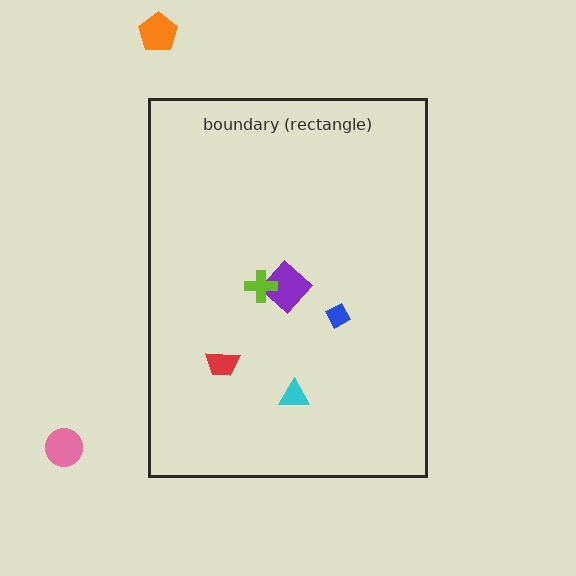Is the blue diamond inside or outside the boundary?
Inside.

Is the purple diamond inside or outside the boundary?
Inside.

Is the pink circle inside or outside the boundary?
Outside.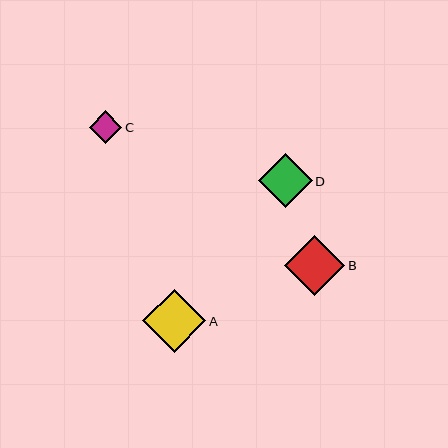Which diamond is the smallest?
Diamond C is the smallest with a size of approximately 33 pixels.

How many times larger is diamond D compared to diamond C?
Diamond D is approximately 1.7 times the size of diamond C.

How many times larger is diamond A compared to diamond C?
Diamond A is approximately 1.9 times the size of diamond C.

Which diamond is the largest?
Diamond A is the largest with a size of approximately 63 pixels.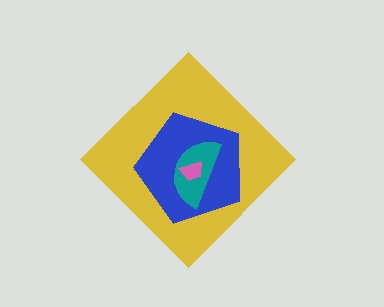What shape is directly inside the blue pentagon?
The teal semicircle.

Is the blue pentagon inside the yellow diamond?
Yes.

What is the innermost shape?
The pink trapezoid.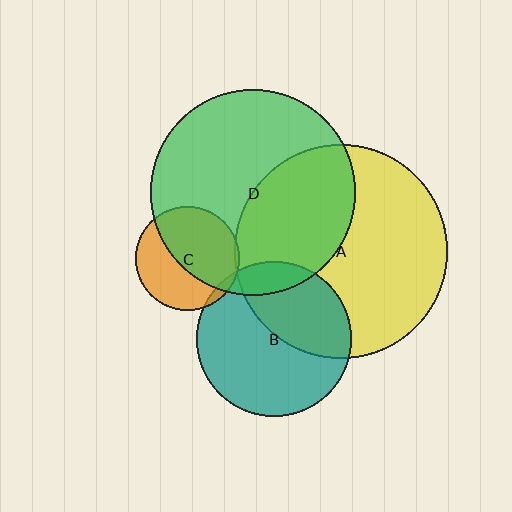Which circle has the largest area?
Circle A (yellow).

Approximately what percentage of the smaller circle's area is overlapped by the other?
Approximately 40%.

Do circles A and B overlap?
Yes.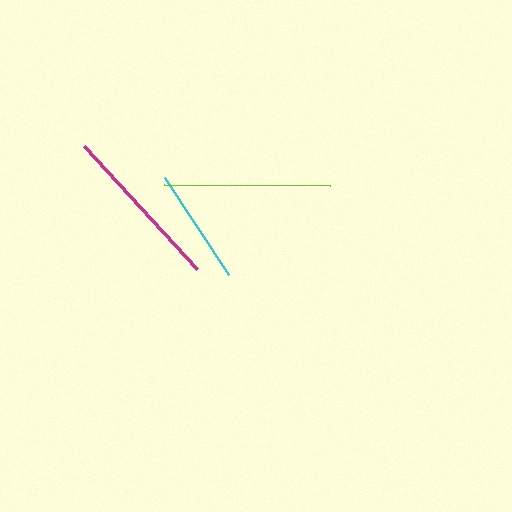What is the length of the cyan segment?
The cyan segment is approximately 116 pixels long.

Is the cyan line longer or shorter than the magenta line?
The magenta line is longer than the cyan line.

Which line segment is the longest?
The magenta line is the longest at approximately 167 pixels.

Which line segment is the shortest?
The cyan line is the shortest at approximately 116 pixels.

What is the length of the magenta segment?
The magenta segment is approximately 167 pixels long.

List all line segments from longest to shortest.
From longest to shortest: magenta, lime, cyan.